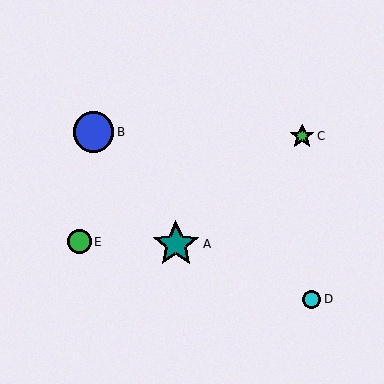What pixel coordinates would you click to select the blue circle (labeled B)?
Click at (93, 132) to select the blue circle B.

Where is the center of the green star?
The center of the green star is at (302, 136).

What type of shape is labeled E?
Shape E is a green circle.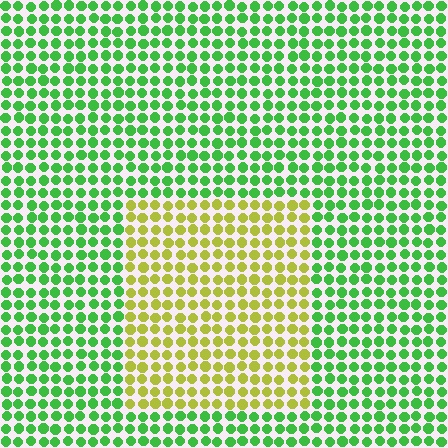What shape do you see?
I see a rectangle.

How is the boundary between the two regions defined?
The boundary is defined purely by a slight shift in hue (about 55 degrees). Spacing, size, and orientation are identical on both sides.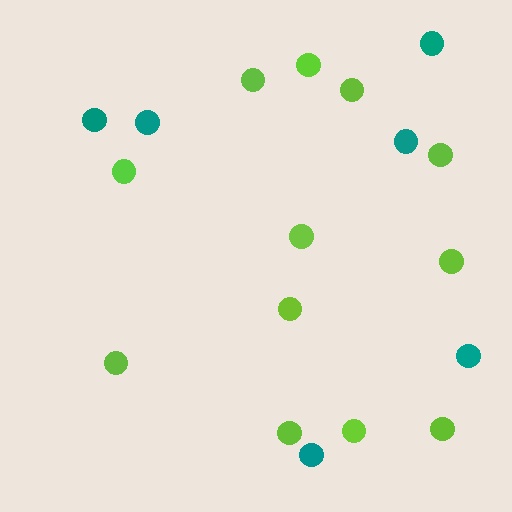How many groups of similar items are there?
There are 2 groups: one group of lime circles (12) and one group of teal circles (6).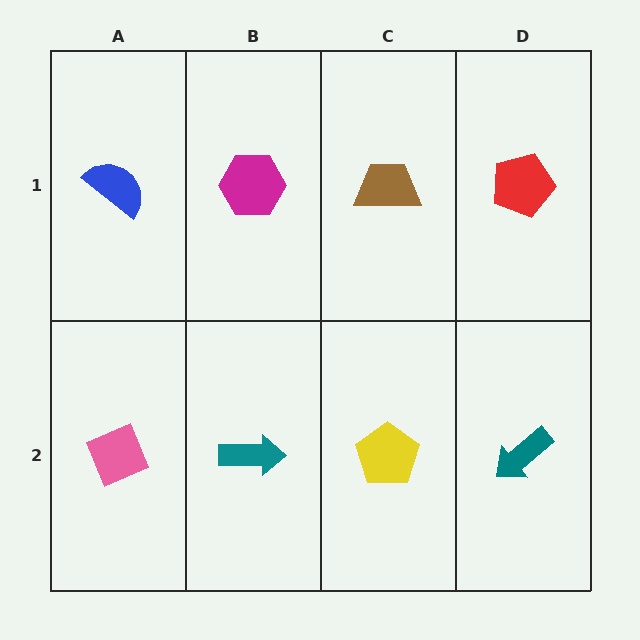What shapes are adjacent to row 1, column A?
A pink diamond (row 2, column A), a magenta hexagon (row 1, column B).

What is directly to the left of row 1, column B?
A blue semicircle.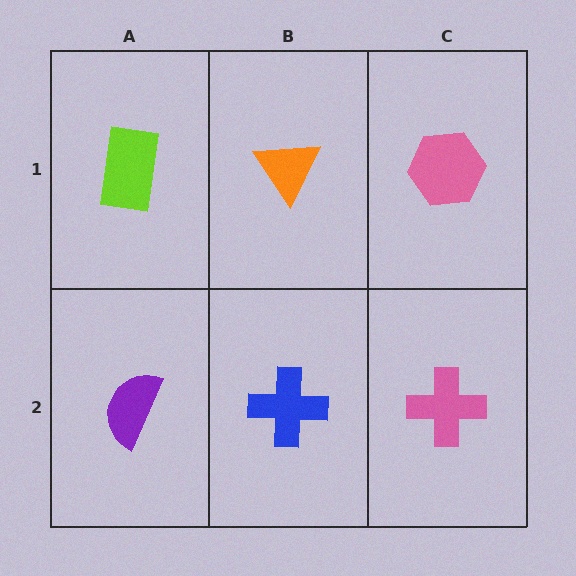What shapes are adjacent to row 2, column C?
A pink hexagon (row 1, column C), a blue cross (row 2, column B).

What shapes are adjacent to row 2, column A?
A lime rectangle (row 1, column A), a blue cross (row 2, column B).